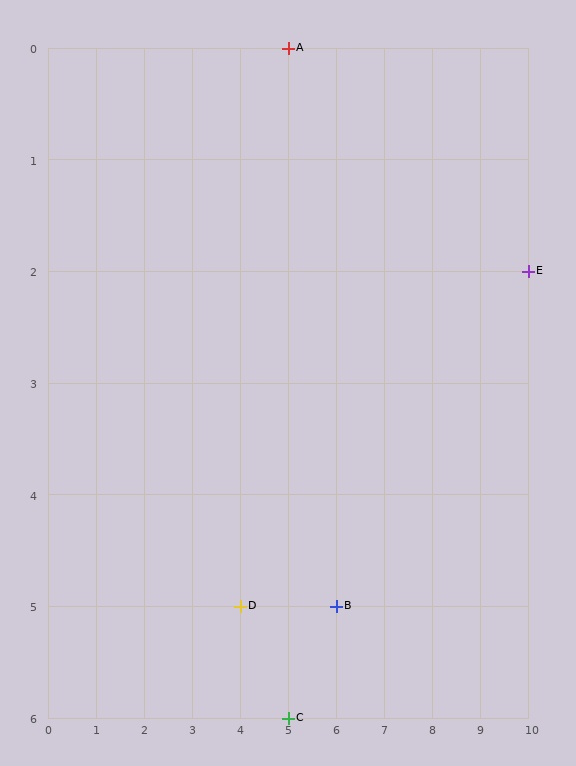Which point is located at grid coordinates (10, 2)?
Point E is at (10, 2).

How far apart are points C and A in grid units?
Points C and A are 6 rows apart.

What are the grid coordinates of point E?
Point E is at grid coordinates (10, 2).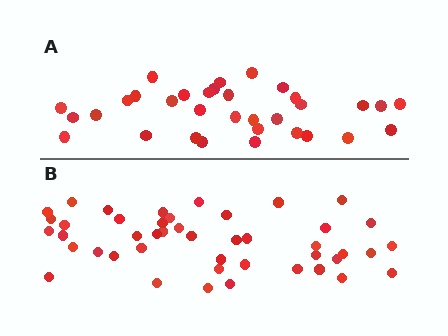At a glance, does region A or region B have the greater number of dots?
Region B (the bottom region) has more dots.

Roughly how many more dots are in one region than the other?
Region B has roughly 12 or so more dots than region A.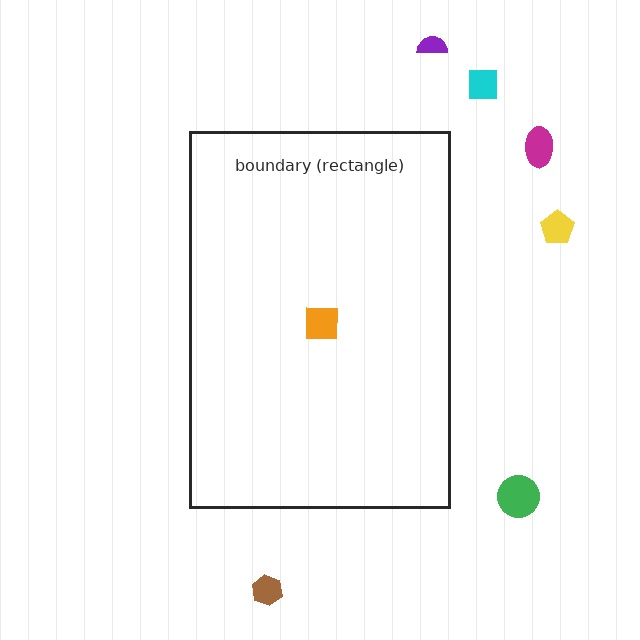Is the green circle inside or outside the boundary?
Outside.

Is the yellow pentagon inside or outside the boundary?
Outside.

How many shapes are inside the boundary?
1 inside, 6 outside.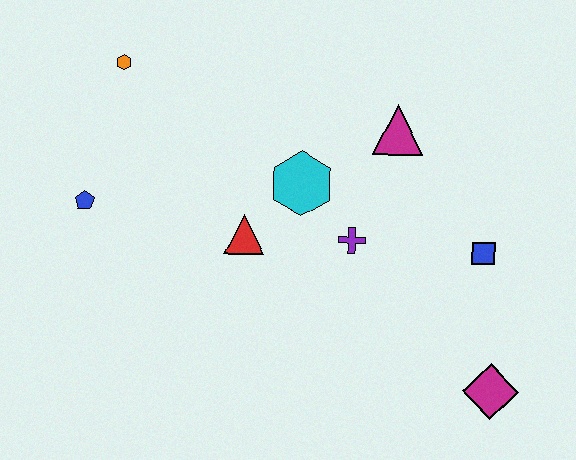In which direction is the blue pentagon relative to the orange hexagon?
The blue pentagon is below the orange hexagon.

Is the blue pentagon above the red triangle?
Yes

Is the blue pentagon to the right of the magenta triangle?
No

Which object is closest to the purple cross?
The cyan hexagon is closest to the purple cross.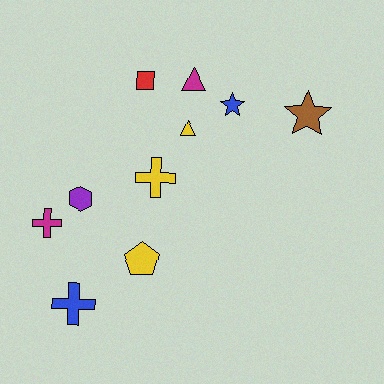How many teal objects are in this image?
There are no teal objects.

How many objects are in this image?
There are 10 objects.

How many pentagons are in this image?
There is 1 pentagon.